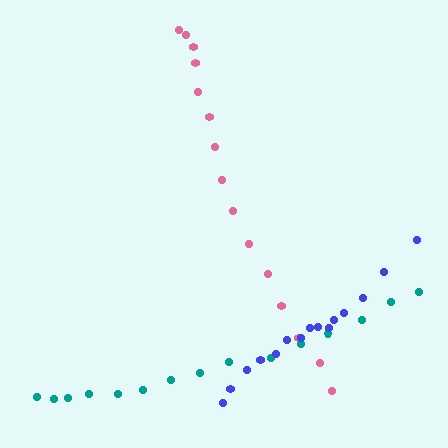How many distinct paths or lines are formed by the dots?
There are 3 distinct paths.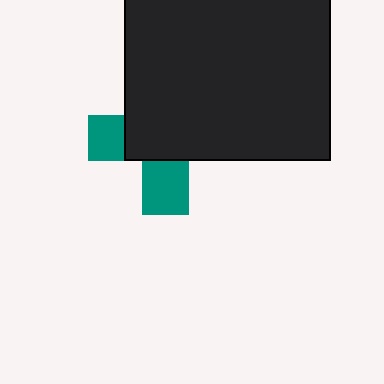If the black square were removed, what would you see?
You would see the complete teal cross.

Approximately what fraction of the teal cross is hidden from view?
Roughly 65% of the teal cross is hidden behind the black square.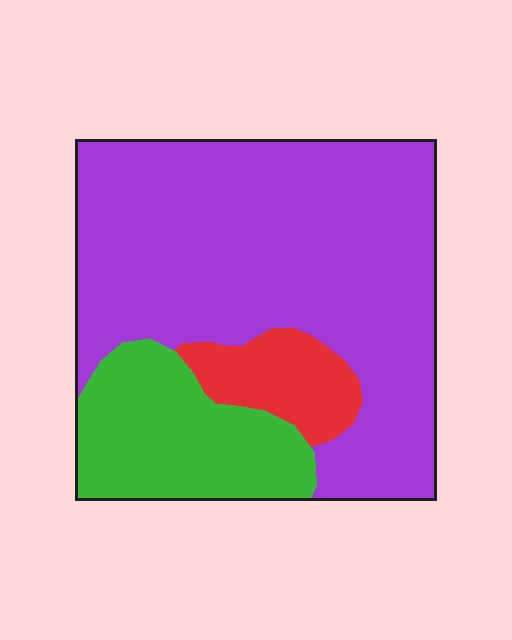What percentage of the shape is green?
Green takes up about one fifth (1/5) of the shape.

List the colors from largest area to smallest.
From largest to smallest: purple, green, red.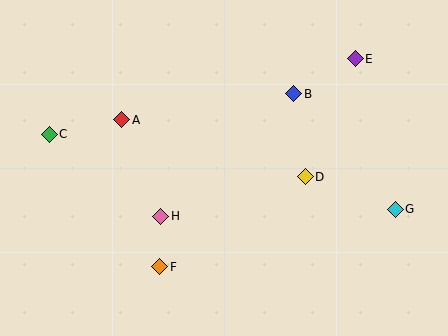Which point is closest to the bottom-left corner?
Point F is closest to the bottom-left corner.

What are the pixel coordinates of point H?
Point H is at (161, 216).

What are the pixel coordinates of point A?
Point A is at (122, 120).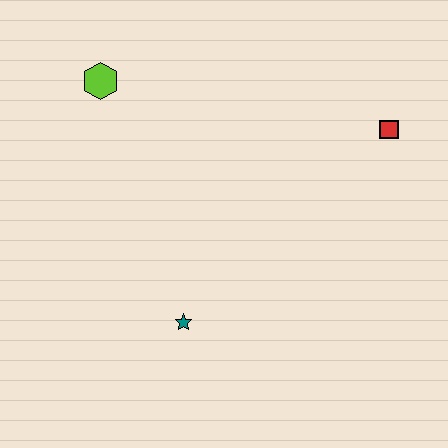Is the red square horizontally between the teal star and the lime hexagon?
No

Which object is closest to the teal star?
The lime hexagon is closest to the teal star.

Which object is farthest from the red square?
The lime hexagon is farthest from the red square.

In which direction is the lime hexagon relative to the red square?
The lime hexagon is to the left of the red square.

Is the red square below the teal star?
No